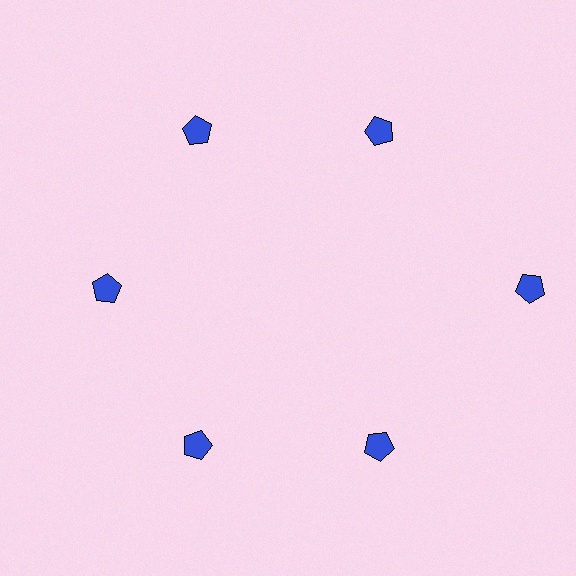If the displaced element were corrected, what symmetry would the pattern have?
It would have 6-fold rotational symmetry — the pattern would map onto itself every 60 degrees.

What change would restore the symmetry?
The symmetry would be restored by moving it inward, back onto the ring so that all 6 pentagons sit at equal angles and equal distance from the center.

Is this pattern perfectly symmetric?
No. The 6 blue pentagons are arranged in a ring, but one element near the 3 o'clock position is pushed outward from the center, breaking the 6-fold rotational symmetry.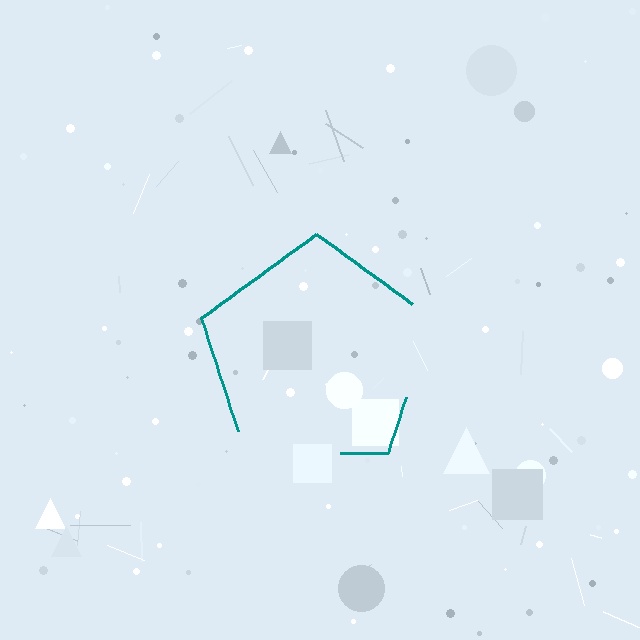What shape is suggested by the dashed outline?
The dashed outline suggests a pentagon.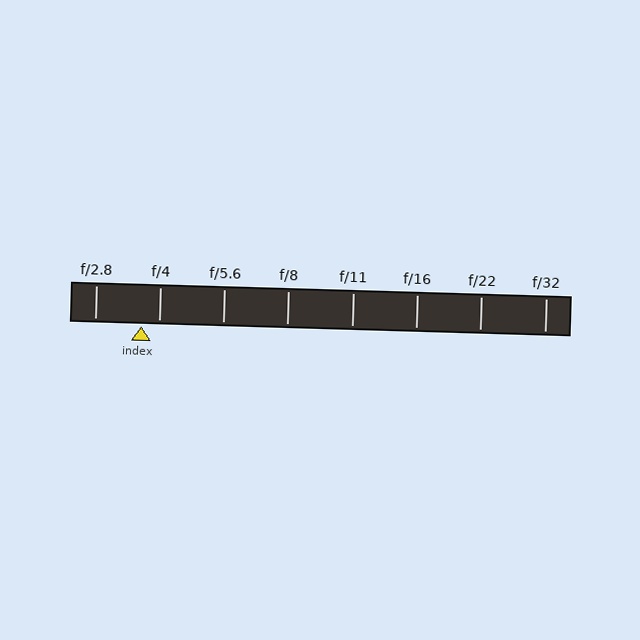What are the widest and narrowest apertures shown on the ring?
The widest aperture shown is f/2.8 and the narrowest is f/32.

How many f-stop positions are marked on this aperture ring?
There are 8 f-stop positions marked.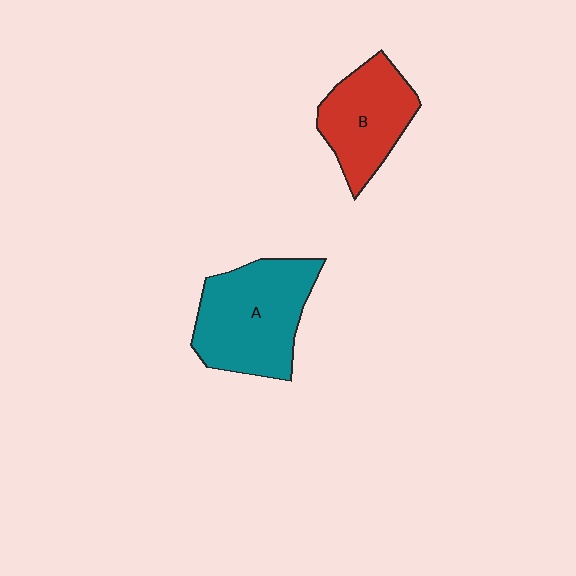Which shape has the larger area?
Shape A (teal).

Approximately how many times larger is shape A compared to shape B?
Approximately 1.4 times.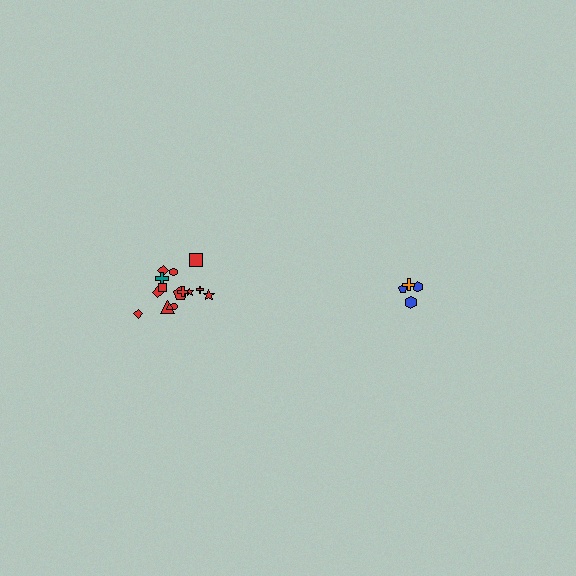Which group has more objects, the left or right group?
The left group.